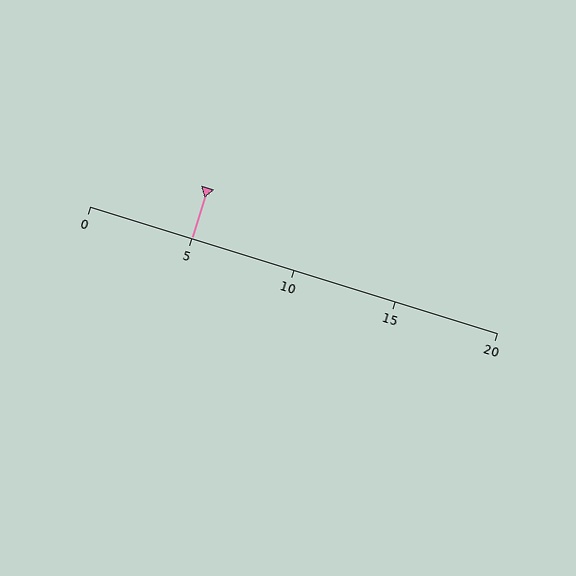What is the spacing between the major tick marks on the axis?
The major ticks are spaced 5 apart.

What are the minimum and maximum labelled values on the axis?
The axis runs from 0 to 20.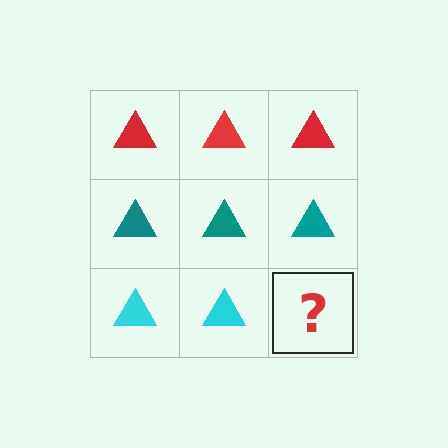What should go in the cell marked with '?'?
The missing cell should contain a cyan triangle.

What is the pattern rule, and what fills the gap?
The rule is that each row has a consistent color. The gap should be filled with a cyan triangle.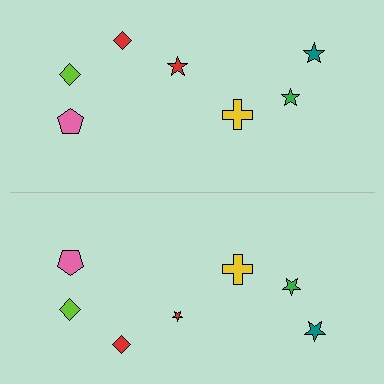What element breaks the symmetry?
The red star on the bottom side has a different size than its mirror counterpart.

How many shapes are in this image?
There are 14 shapes in this image.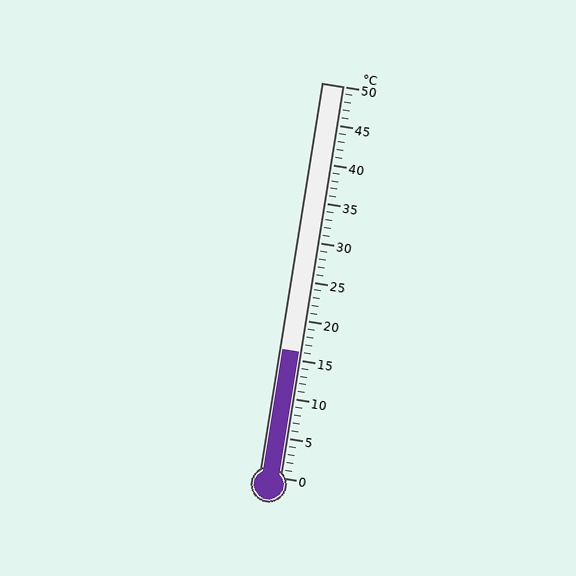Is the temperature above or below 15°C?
The temperature is above 15°C.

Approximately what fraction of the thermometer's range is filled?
The thermometer is filled to approximately 30% of its range.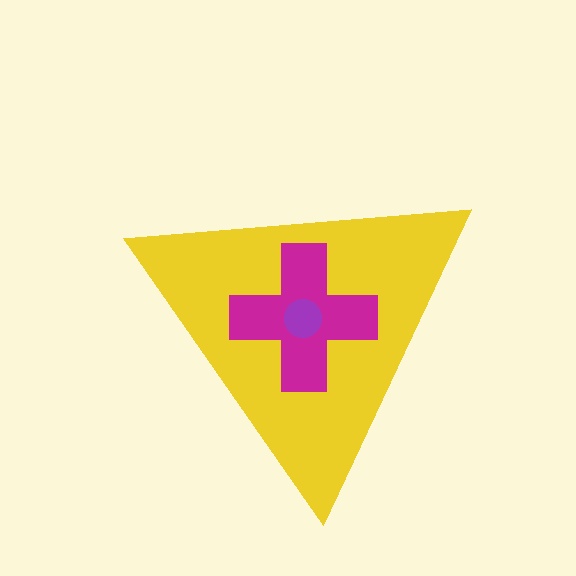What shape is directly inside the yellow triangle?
The magenta cross.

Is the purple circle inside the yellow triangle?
Yes.